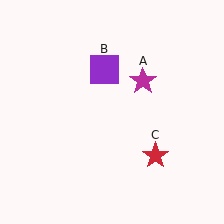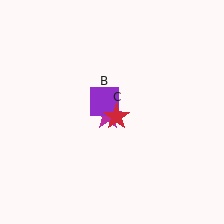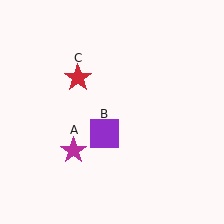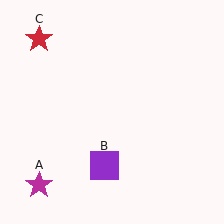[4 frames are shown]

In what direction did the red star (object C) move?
The red star (object C) moved up and to the left.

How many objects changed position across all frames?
3 objects changed position: magenta star (object A), purple square (object B), red star (object C).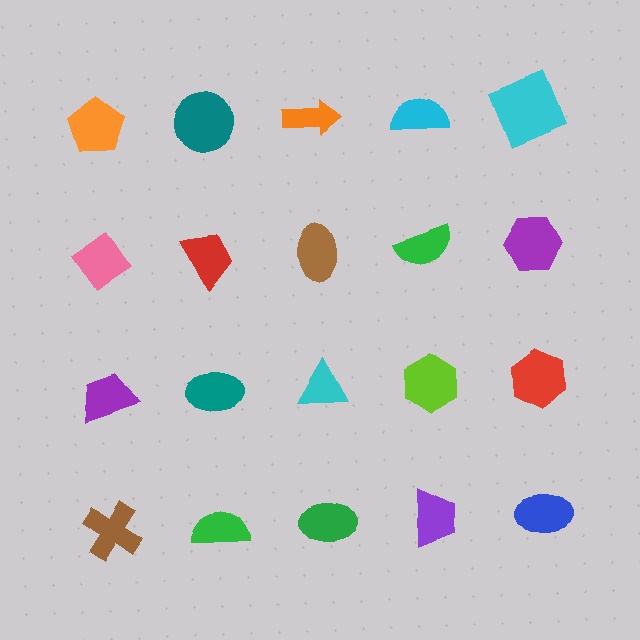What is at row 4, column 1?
A brown cross.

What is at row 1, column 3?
An orange arrow.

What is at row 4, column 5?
A blue ellipse.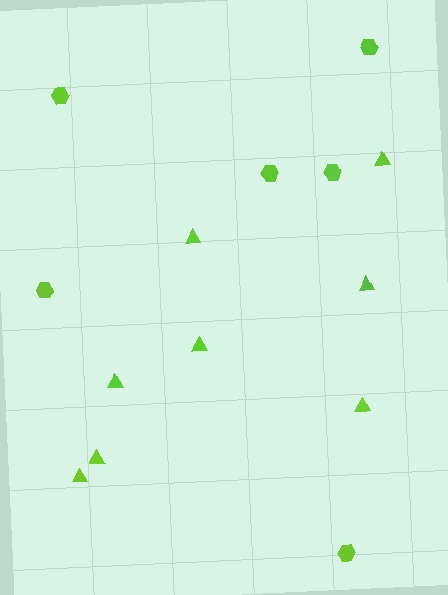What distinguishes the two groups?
There are 2 groups: one group of hexagons (6) and one group of triangles (8).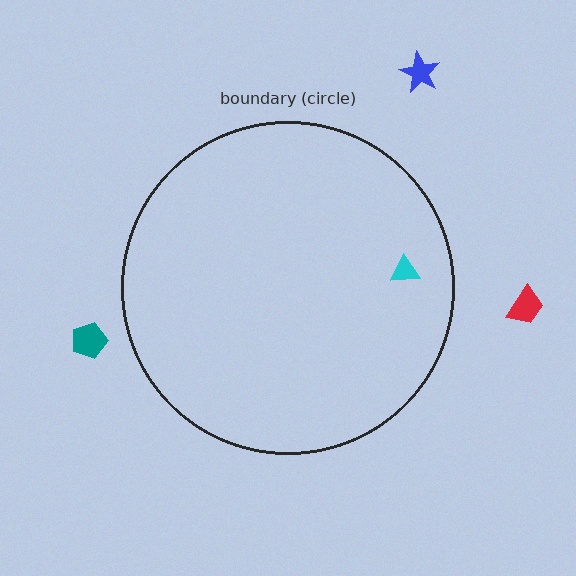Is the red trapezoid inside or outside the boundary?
Outside.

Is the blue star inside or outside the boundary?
Outside.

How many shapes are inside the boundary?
1 inside, 3 outside.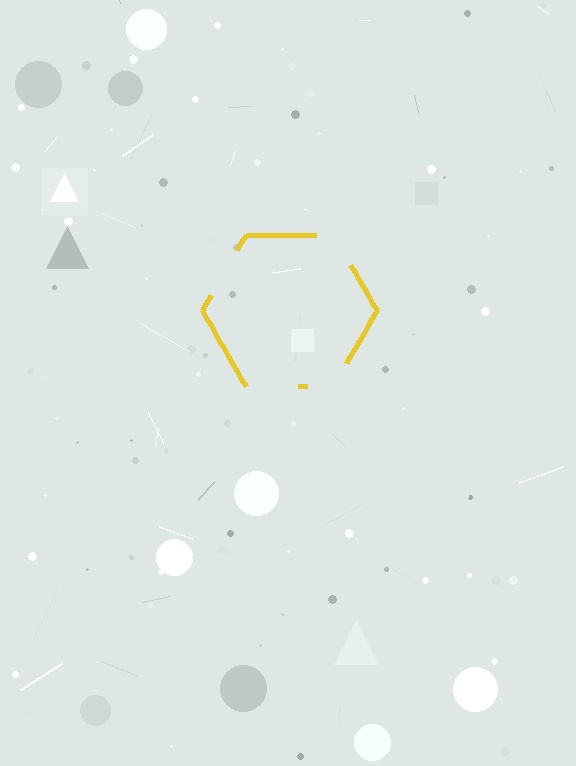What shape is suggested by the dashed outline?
The dashed outline suggests a hexagon.